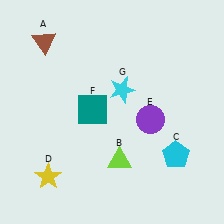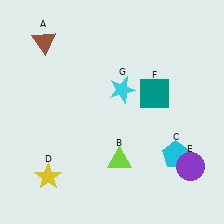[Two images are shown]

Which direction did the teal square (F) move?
The teal square (F) moved right.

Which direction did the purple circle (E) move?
The purple circle (E) moved down.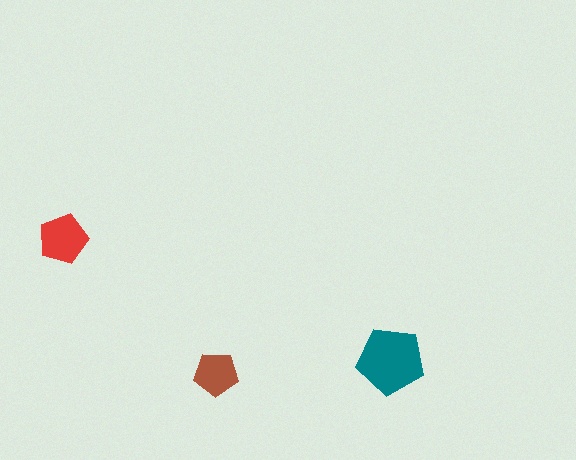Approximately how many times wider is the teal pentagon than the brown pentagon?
About 1.5 times wider.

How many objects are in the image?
There are 3 objects in the image.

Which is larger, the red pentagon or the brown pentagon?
The red one.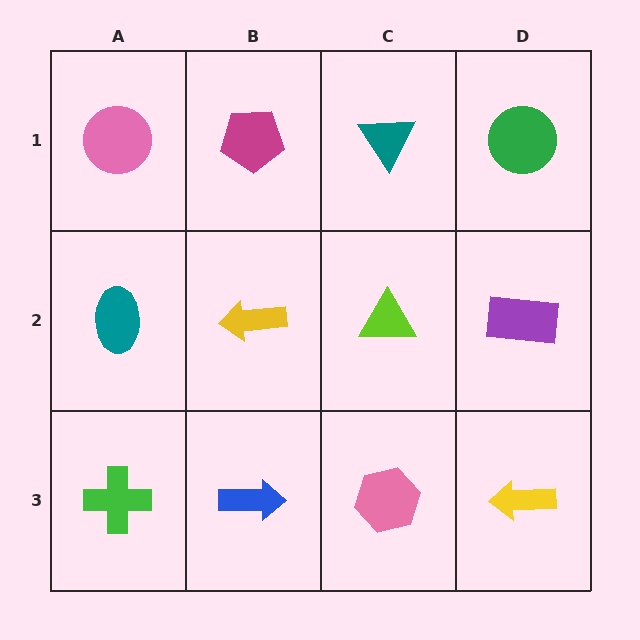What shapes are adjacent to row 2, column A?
A pink circle (row 1, column A), a green cross (row 3, column A), a yellow arrow (row 2, column B).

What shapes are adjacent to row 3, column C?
A lime triangle (row 2, column C), a blue arrow (row 3, column B), a yellow arrow (row 3, column D).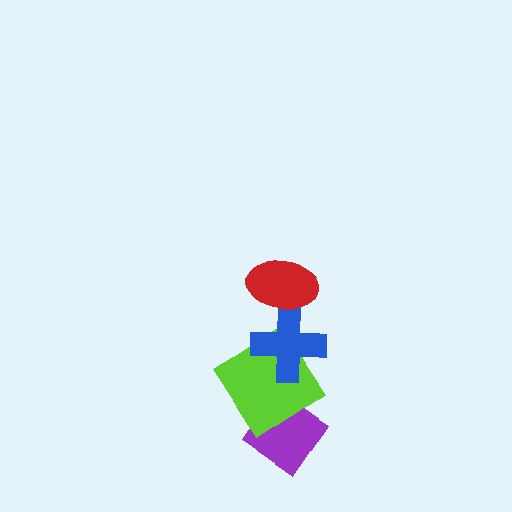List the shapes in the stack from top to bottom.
From top to bottom: the red ellipse, the blue cross, the lime diamond, the purple diamond.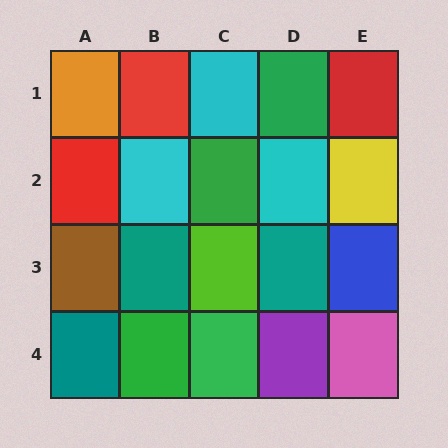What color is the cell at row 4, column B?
Green.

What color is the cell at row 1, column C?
Cyan.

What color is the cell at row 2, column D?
Cyan.